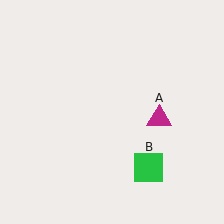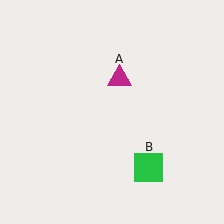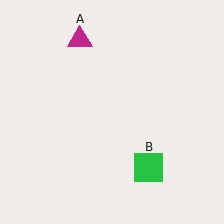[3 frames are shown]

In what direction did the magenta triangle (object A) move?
The magenta triangle (object A) moved up and to the left.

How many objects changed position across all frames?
1 object changed position: magenta triangle (object A).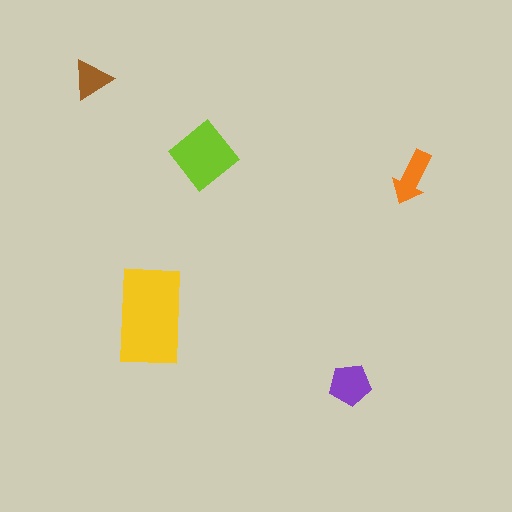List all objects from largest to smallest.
The yellow rectangle, the lime diamond, the purple pentagon, the orange arrow, the brown triangle.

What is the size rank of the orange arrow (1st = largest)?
4th.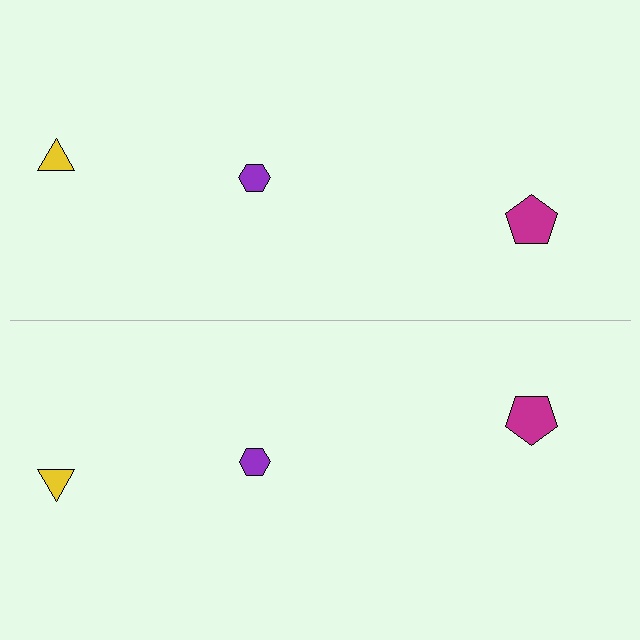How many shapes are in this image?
There are 6 shapes in this image.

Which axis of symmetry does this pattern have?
The pattern has a horizontal axis of symmetry running through the center of the image.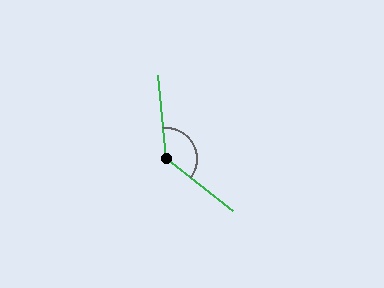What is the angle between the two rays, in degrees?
Approximately 133 degrees.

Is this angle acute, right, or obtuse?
It is obtuse.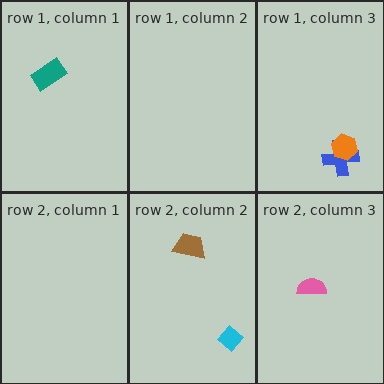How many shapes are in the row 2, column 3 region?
1.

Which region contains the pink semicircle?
The row 2, column 3 region.